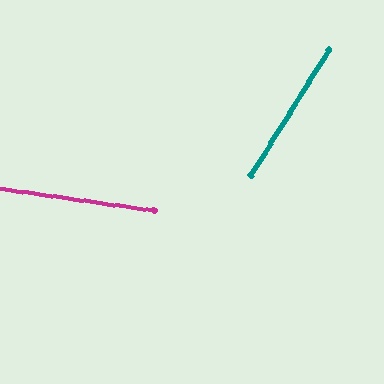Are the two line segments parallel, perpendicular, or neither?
Neither parallel nor perpendicular — they differ by about 66°.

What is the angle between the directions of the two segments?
Approximately 66 degrees.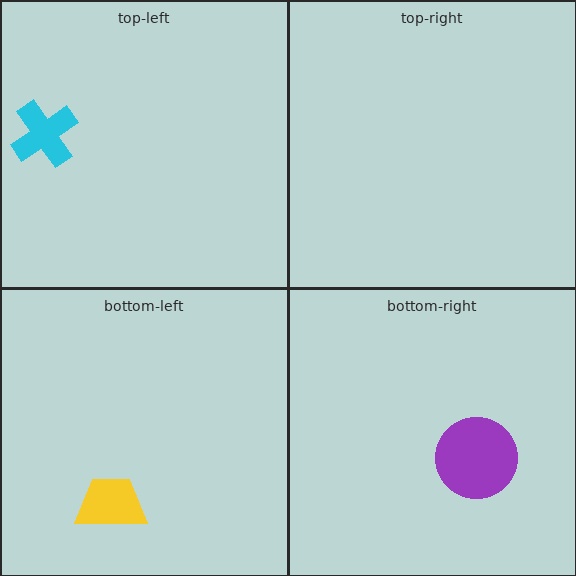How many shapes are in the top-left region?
1.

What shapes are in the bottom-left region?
The yellow trapezoid.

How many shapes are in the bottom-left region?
1.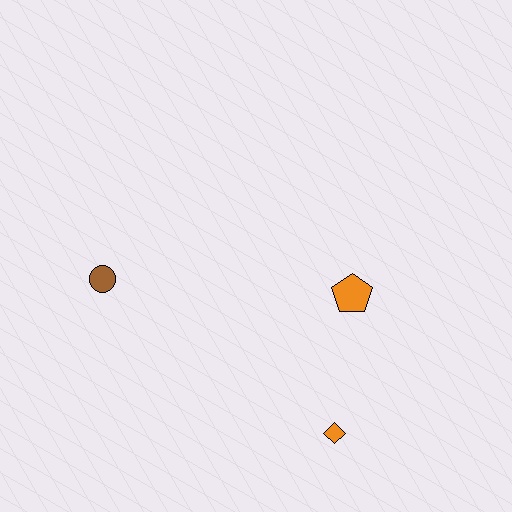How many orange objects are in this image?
There are 2 orange objects.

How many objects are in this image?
There are 3 objects.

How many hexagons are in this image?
There are no hexagons.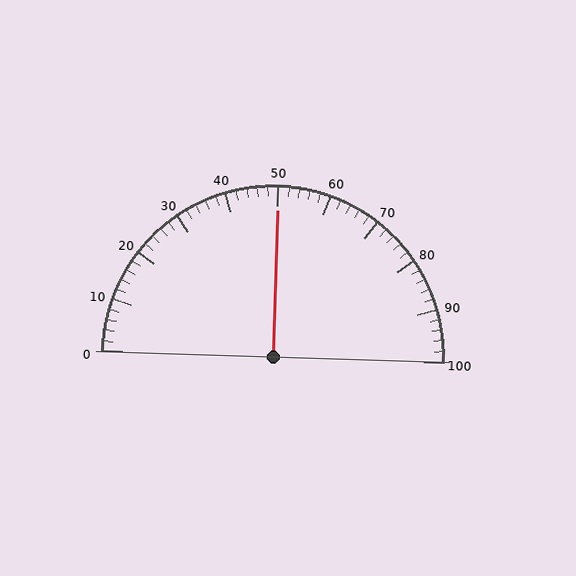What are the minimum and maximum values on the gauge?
The gauge ranges from 0 to 100.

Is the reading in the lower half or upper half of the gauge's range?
The reading is in the upper half of the range (0 to 100).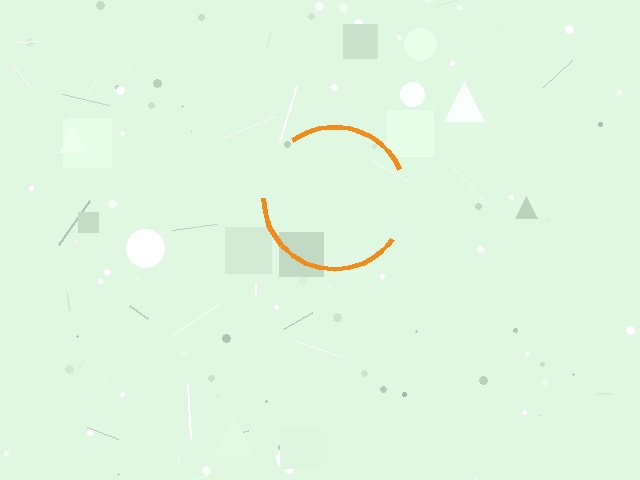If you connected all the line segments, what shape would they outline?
They would outline a circle.